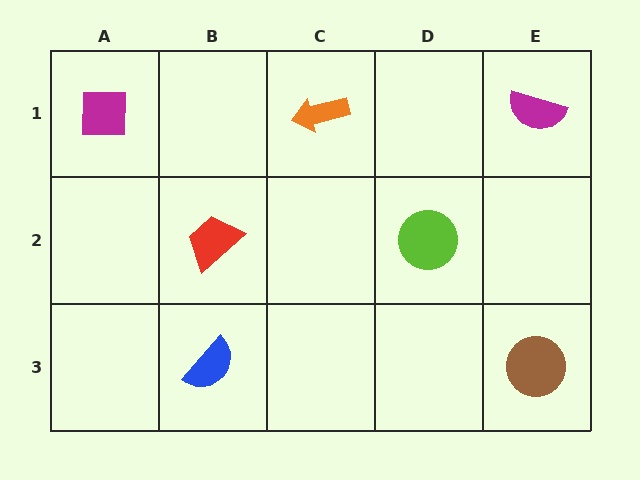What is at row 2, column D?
A lime circle.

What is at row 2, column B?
A red trapezoid.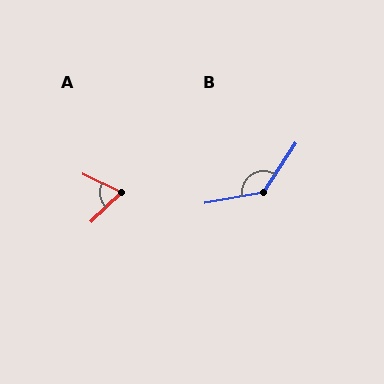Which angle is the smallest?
A, at approximately 70 degrees.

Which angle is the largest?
B, at approximately 134 degrees.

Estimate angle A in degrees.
Approximately 70 degrees.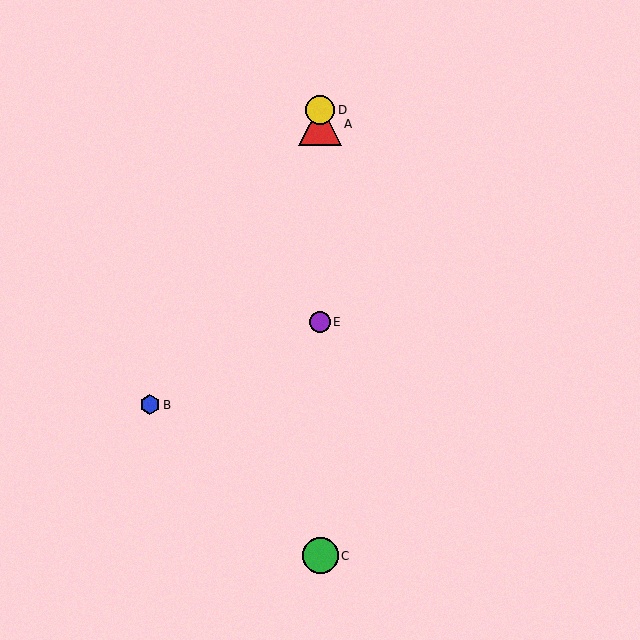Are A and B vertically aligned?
No, A is at x≈320 and B is at x≈150.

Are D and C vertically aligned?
Yes, both are at x≈320.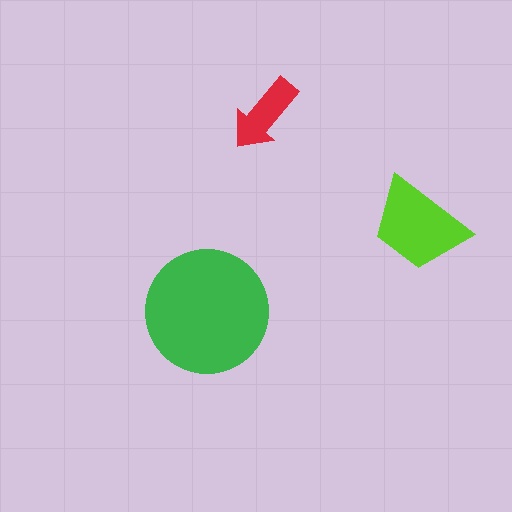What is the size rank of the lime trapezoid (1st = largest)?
2nd.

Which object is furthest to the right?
The lime trapezoid is rightmost.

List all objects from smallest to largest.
The red arrow, the lime trapezoid, the green circle.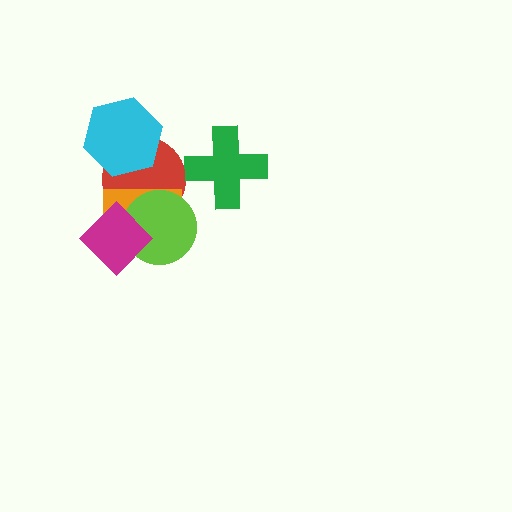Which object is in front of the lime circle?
The magenta diamond is in front of the lime circle.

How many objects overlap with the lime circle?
3 objects overlap with the lime circle.